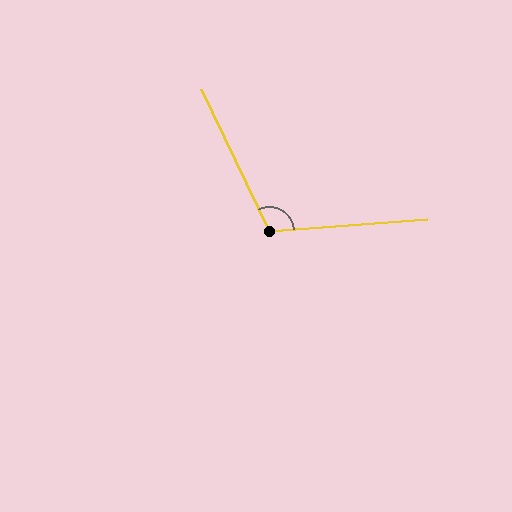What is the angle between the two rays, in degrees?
Approximately 111 degrees.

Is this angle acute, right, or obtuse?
It is obtuse.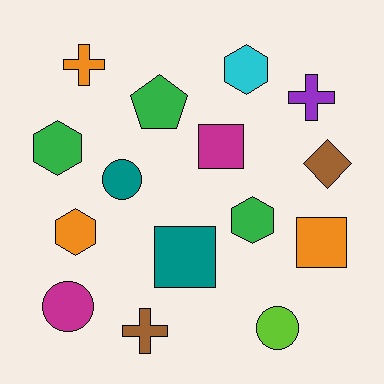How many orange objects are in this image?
There are 3 orange objects.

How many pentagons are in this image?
There is 1 pentagon.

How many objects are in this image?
There are 15 objects.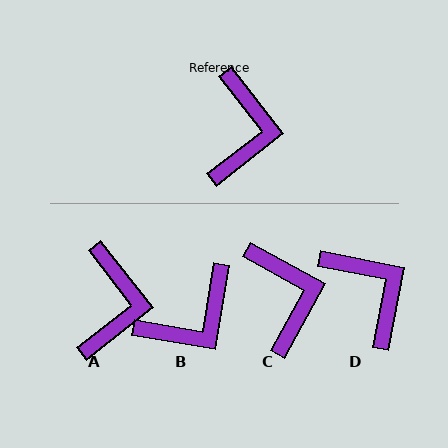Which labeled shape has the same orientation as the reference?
A.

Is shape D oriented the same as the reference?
No, it is off by about 41 degrees.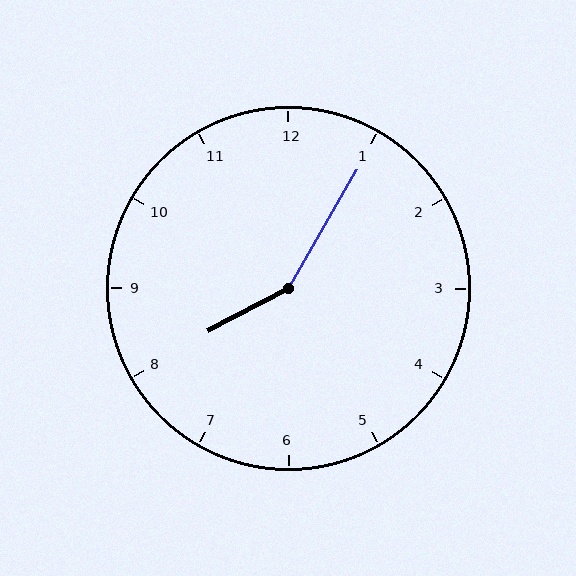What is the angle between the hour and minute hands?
Approximately 148 degrees.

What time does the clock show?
8:05.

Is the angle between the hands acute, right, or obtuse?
It is obtuse.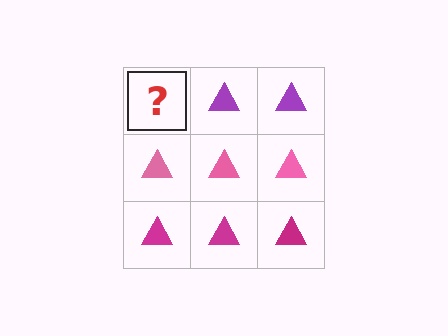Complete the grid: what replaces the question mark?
The question mark should be replaced with a purple triangle.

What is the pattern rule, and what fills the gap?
The rule is that each row has a consistent color. The gap should be filled with a purple triangle.